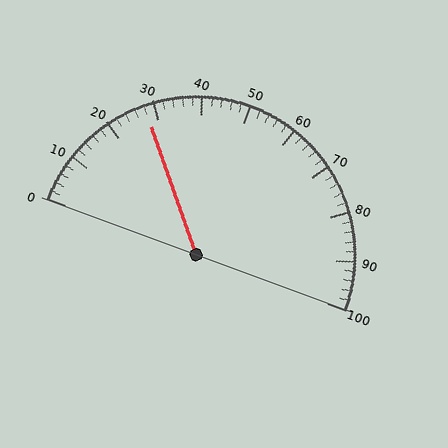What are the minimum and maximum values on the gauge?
The gauge ranges from 0 to 100.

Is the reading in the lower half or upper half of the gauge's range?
The reading is in the lower half of the range (0 to 100).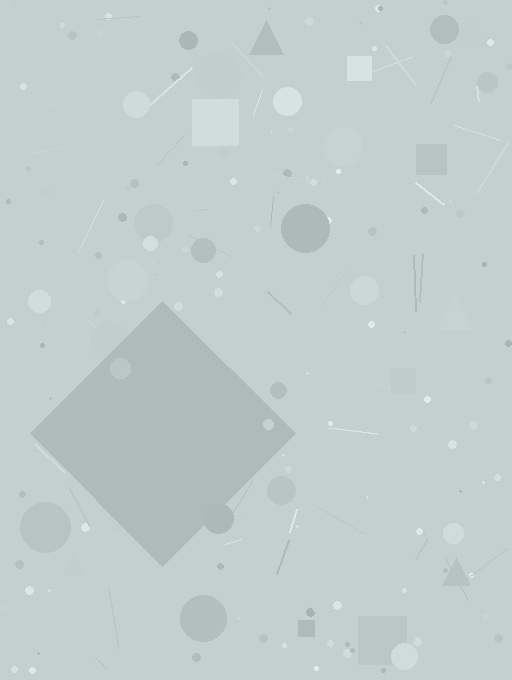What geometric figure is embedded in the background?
A diamond is embedded in the background.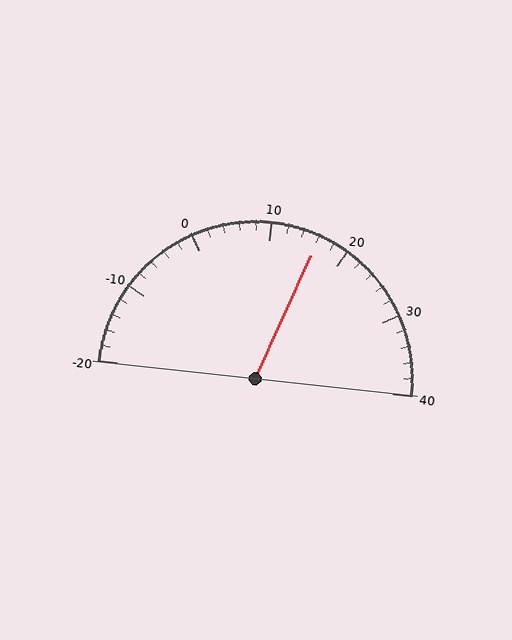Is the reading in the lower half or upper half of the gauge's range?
The reading is in the upper half of the range (-20 to 40).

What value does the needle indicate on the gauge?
The needle indicates approximately 16.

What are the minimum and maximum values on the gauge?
The gauge ranges from -20 to 40.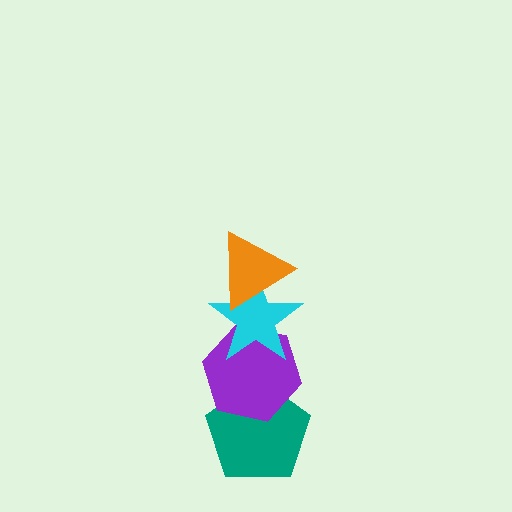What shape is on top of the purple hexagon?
The cyan star is on top of the purple hexagon.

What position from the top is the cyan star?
The cyan star is 2nd from the top.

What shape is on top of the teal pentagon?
The purple hexagon is on top of the teal pentagon.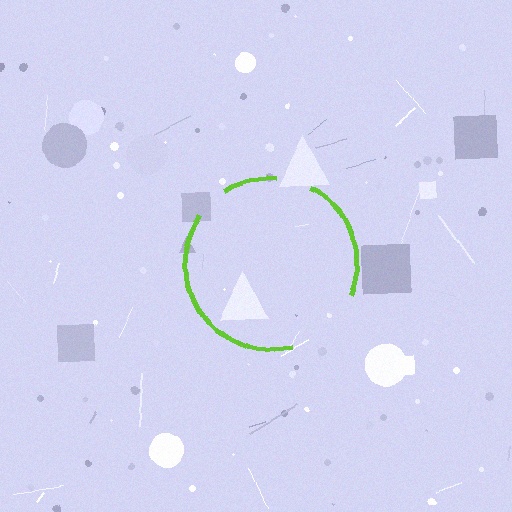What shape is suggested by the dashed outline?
The dashed outline suggests a circle.